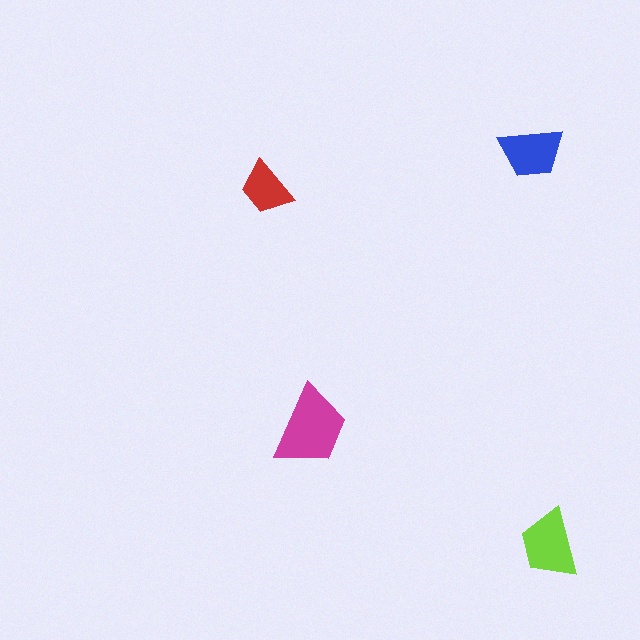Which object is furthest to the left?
The red trapezoid is leftmost.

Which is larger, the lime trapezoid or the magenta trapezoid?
The magenta one.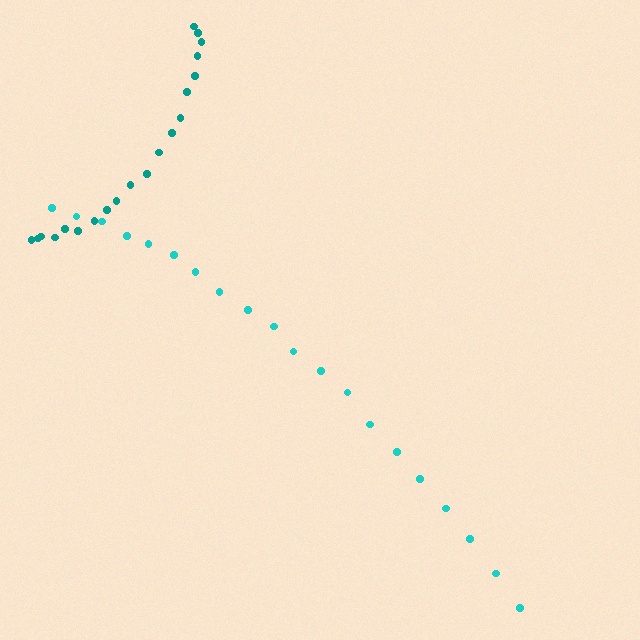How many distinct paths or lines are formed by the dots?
There are 2 distinct paths.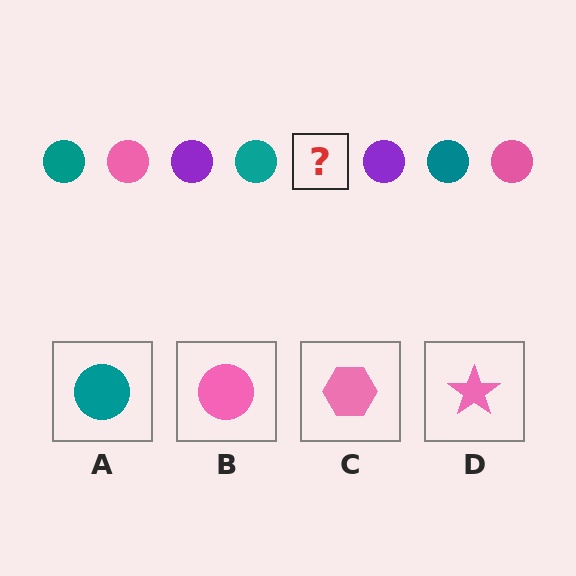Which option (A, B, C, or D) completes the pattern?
B.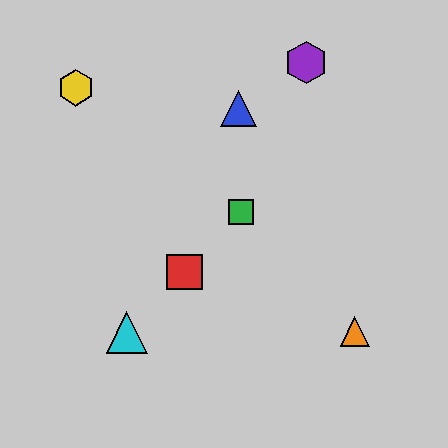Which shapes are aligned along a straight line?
The red square, the green square, the cyan triangle are aligned along a straight line.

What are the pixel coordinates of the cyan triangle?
The cyan triangle is at (127, 333).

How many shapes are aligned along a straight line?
3 shapes (the red square, the green square, the cyan triangle) are aligned along a straight line.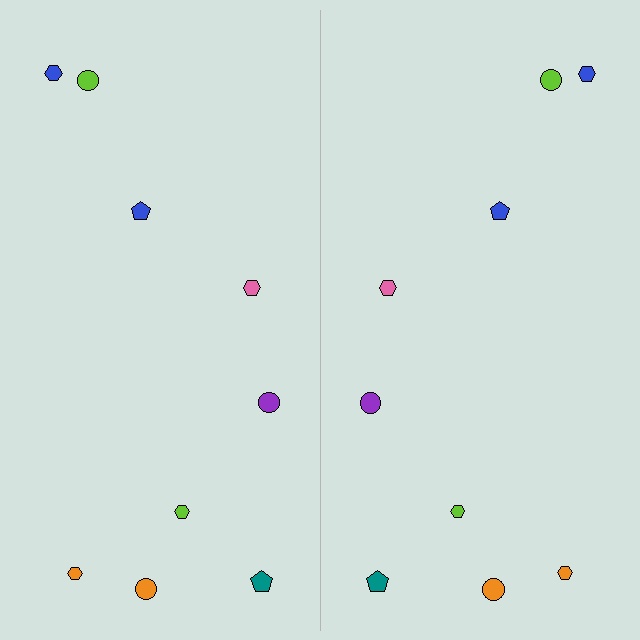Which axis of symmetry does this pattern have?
The pattern has a vertical axis of symmetry running through the center of the image.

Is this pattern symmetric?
Yes, this pattern has bilateral (reflection) symmetry.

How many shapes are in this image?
There are 18 shapes in this image.